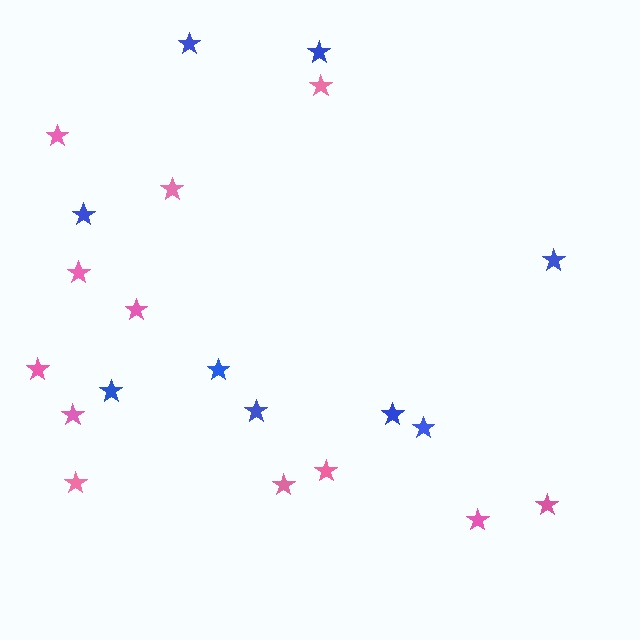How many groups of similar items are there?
There are 2 groups: one group of pink stars (12) and one group of blue stars (9).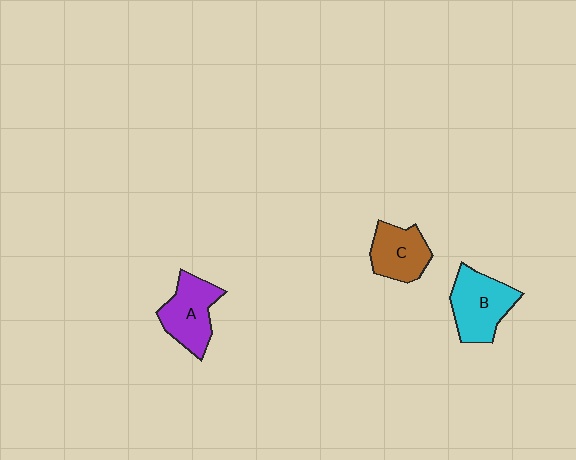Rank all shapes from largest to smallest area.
From largest to smallest: B (cyan), A (purple), C (brown).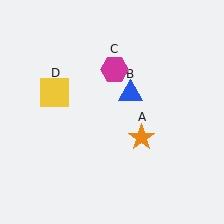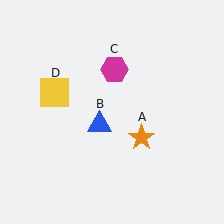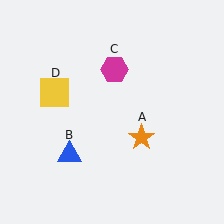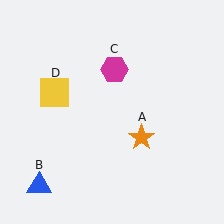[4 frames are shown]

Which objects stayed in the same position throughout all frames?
Orange star (object A) and magenta hexagon (object C) and yellow square (object D) remained stationary.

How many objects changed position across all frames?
1 object changed position: blue triangle (object B).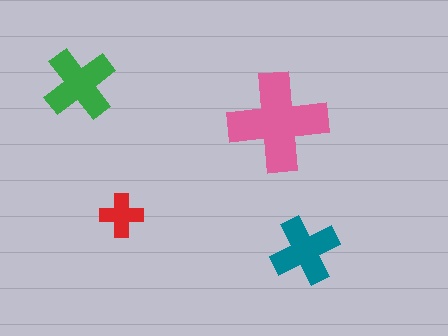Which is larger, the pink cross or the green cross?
The pink one.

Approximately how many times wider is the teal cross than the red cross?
About 1.5 times wider.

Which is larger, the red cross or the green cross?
The green one.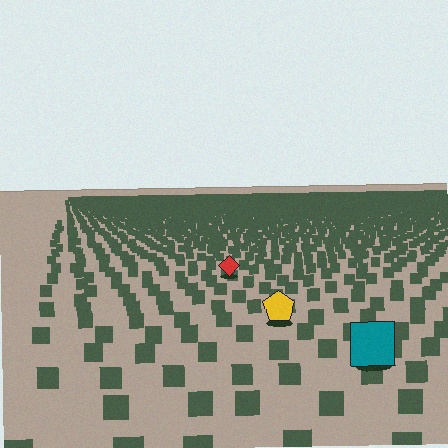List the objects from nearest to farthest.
From nearest to farthest: the teal square, the yellow pentagon, the red diamond.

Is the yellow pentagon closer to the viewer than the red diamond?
Yes. The yellow pentagon is closer — you can tell from the texture gradient: the ground texture is coarser near it.